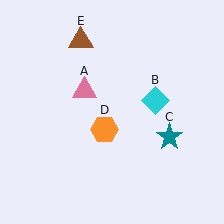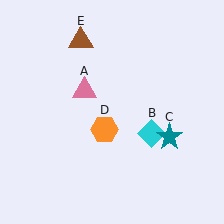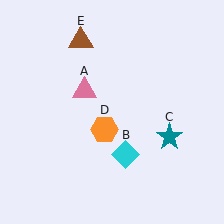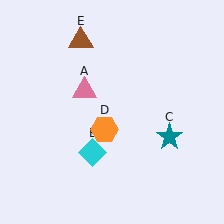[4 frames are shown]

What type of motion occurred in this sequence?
The cyan diamond (object B) rotated clockwise around the center of the scene.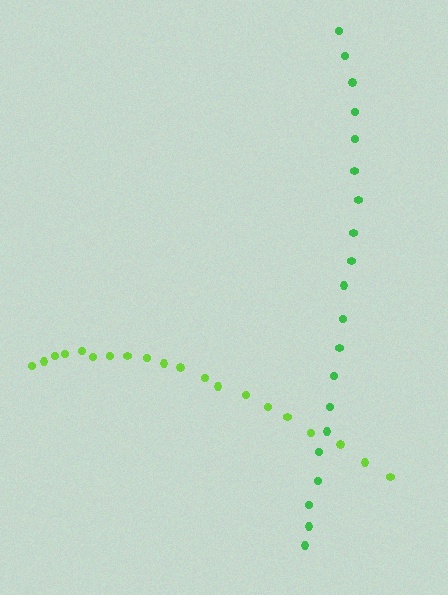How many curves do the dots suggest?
There are 2 distinct paths.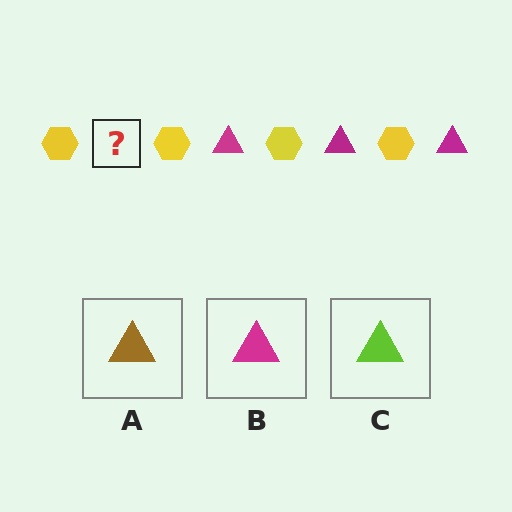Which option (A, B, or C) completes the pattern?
B.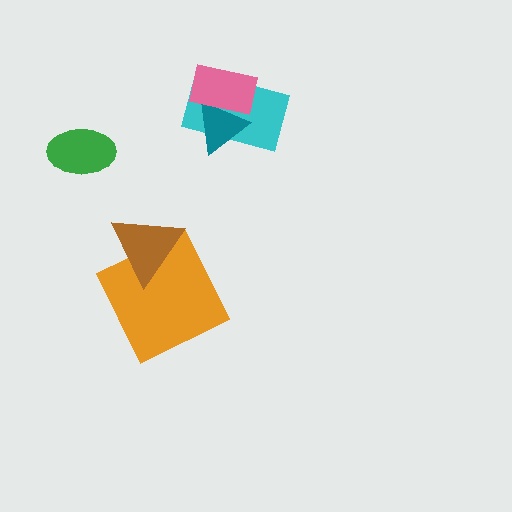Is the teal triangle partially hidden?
Yes, it is partially covered by another shape.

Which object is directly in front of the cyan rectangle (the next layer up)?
The teal triangle is directly in front of the cyan rectangle.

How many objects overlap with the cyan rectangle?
2 objects overlap with the cyan rectangle.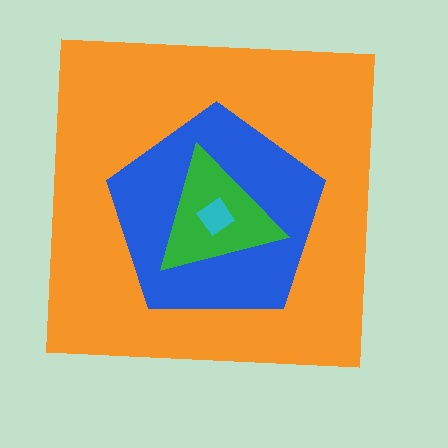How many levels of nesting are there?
4.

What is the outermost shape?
The orange square.